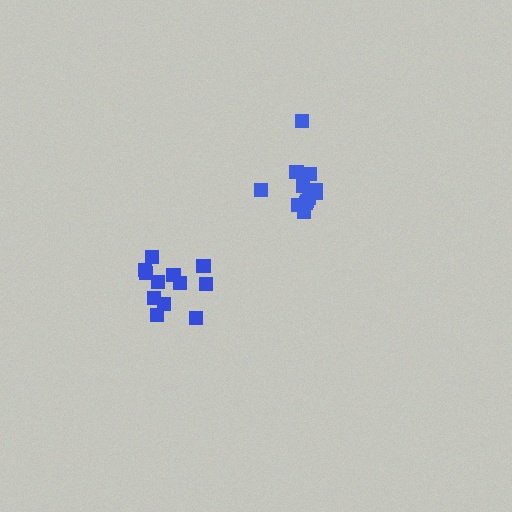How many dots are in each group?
Group 1: 12 dots, Group 2: 12 dots (24 total).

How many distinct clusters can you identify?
There are 2 distinct clusters.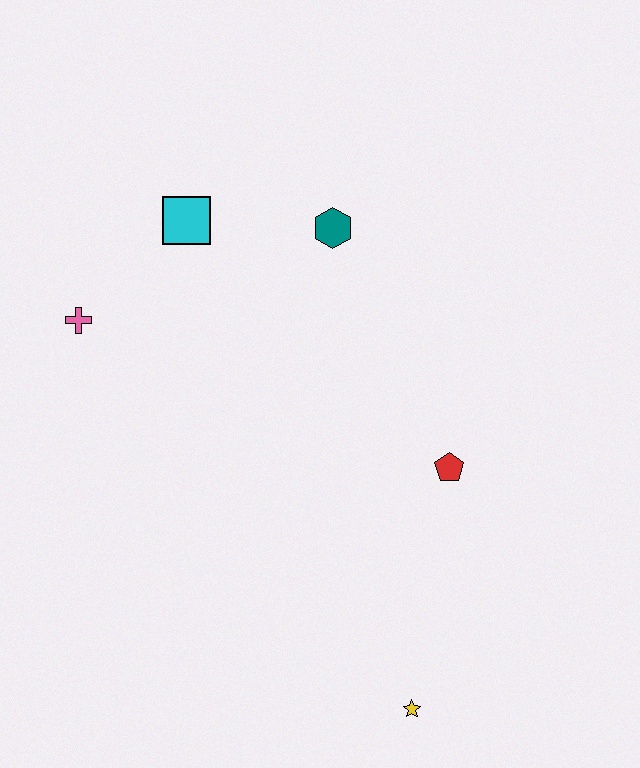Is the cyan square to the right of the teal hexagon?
No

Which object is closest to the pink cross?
The cyan square is closest to the pink cross.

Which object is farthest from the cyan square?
The yellow star is farthest from the cyan square.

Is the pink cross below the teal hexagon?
Yes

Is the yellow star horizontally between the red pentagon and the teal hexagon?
Yes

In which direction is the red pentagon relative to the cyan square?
The red pentagon is to the right of the cyan square.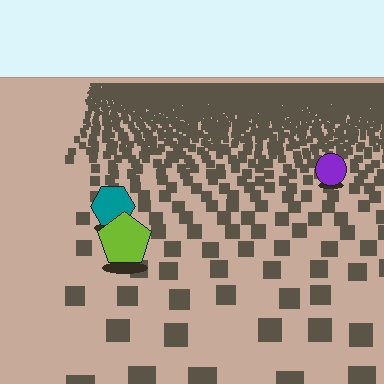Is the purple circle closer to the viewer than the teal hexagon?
No. The teal hexagon is closer — you can tell from the texture gradient: the ground texture is coarser near it.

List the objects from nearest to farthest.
From nearest to farthest: the lime pentagon, the teal hexagon, the purple circle.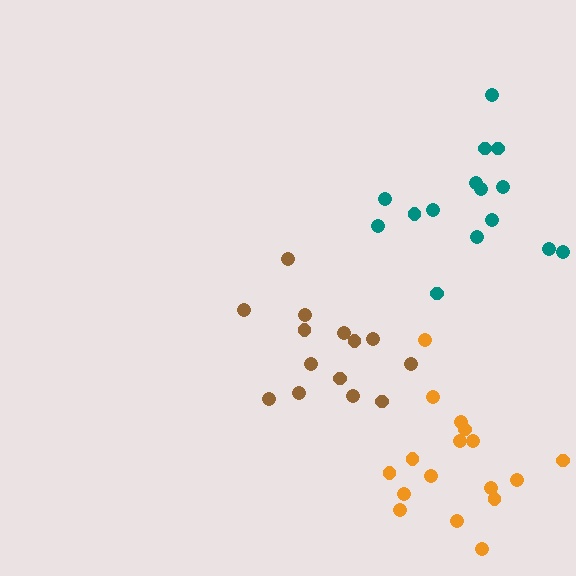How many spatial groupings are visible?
There are 3 spatial groupings.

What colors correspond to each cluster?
The clusters are colored: orange, brown, teal.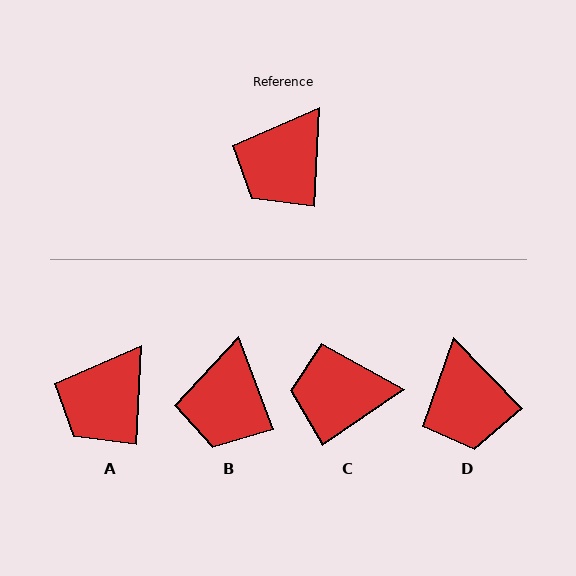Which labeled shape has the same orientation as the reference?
A.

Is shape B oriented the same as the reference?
No, it is off by about 23 degrees.